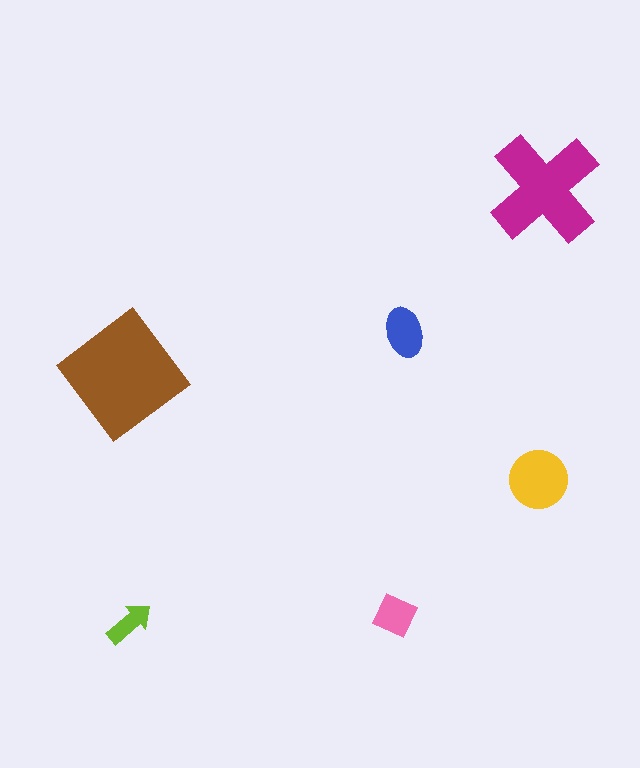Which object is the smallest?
The lime arrow.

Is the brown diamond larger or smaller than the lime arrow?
Larger.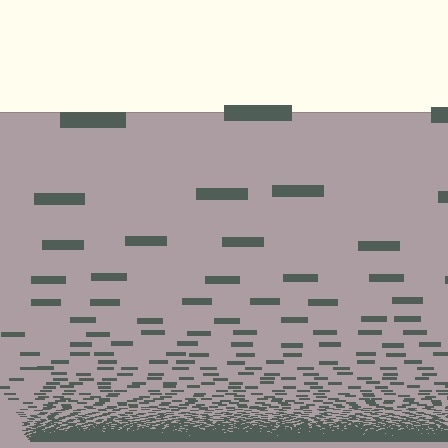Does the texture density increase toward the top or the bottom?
Density increases toward the bottom.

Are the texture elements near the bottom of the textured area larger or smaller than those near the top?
Smaller. The gradient is inverted — elements near the bottom are smaller and denser.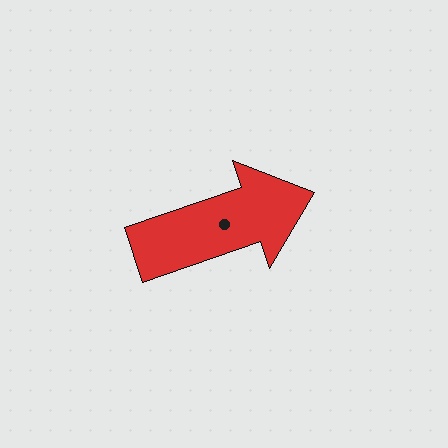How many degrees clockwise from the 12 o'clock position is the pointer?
Approximately 71 degrees.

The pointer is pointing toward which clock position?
Roughly 2 o'clock.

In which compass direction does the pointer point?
East.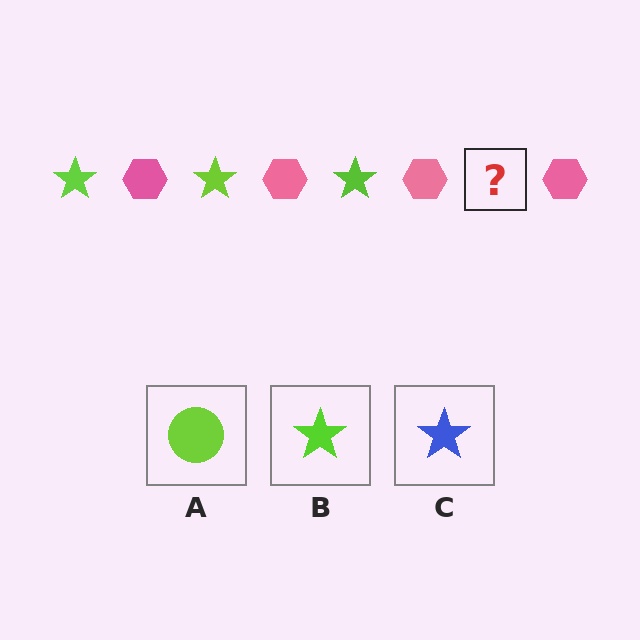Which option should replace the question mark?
Option B.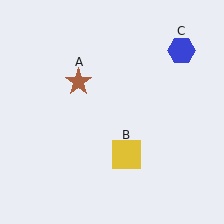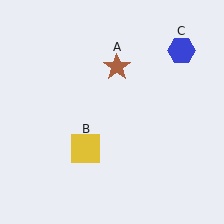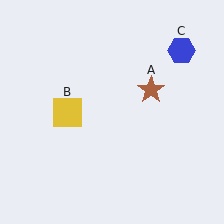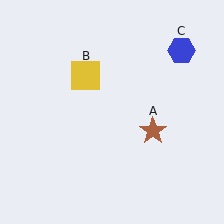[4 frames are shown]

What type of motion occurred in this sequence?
The brown star (object A), yellow square (object B) rotated clockwise around the center of the scene.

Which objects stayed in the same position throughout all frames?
Blue hexagon (object C) remained stationary.